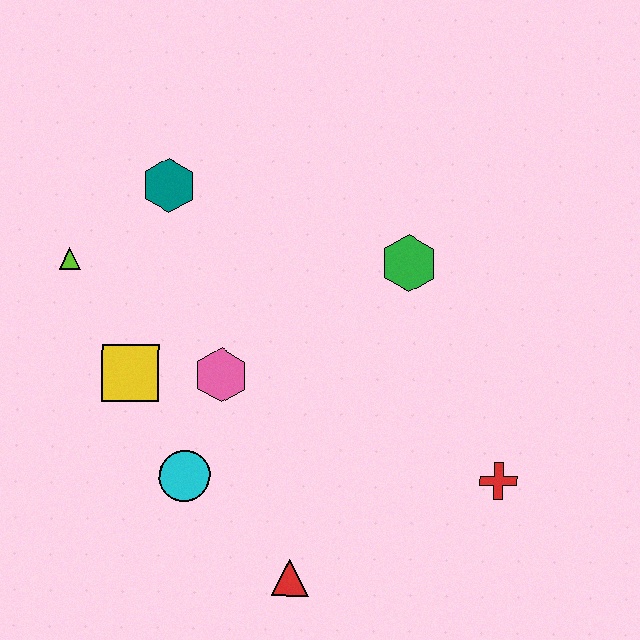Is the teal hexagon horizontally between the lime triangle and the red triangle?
Yes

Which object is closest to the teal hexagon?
The lime triangle is closest to the teal hexagon.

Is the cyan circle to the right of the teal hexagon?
Yes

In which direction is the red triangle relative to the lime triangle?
The red triangle is below the lime triangle.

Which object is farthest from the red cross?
The lime triangle is farthest from the red cross.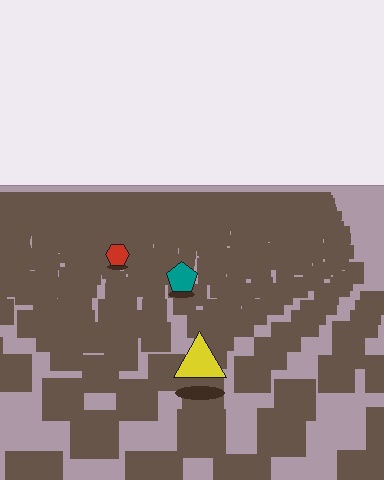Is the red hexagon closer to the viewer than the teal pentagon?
No. The teal pentagon is closer — you can tell from the texture gradient: the ground texture is coarser near it.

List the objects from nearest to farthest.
From nearest to farthest: the yellow triangle, the teal pentagon, the red hexagon.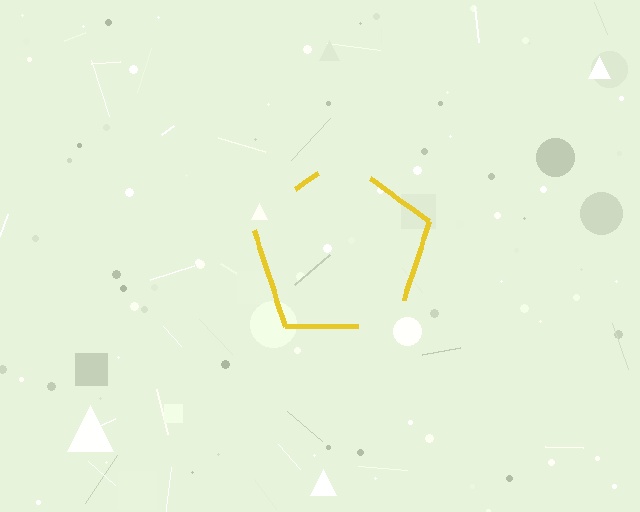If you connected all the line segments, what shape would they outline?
They would outline a pentagon.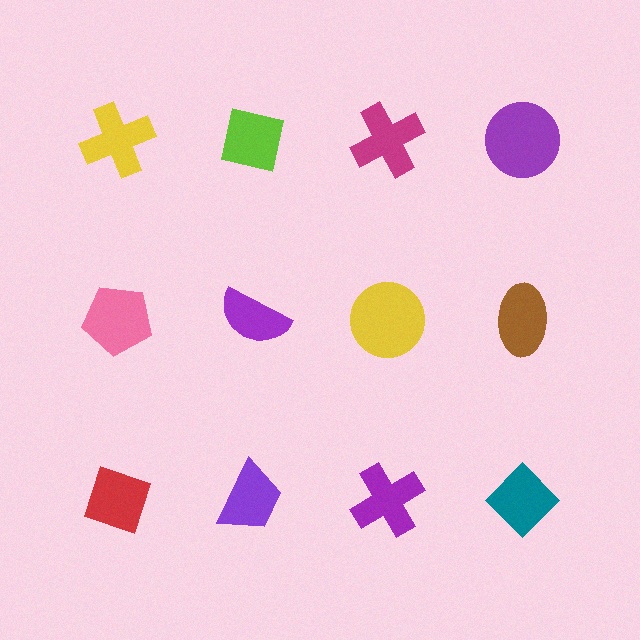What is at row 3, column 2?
A purple trapezoid.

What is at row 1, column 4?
A purple circle.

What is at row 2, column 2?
A purple semicircle.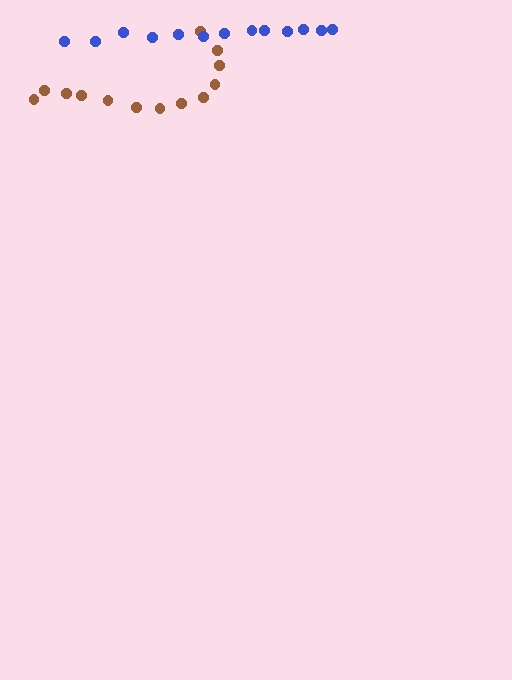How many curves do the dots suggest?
There are 2 distinct paths.